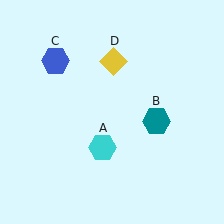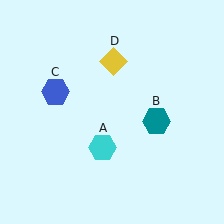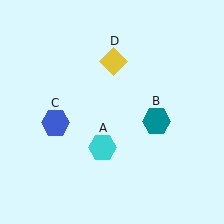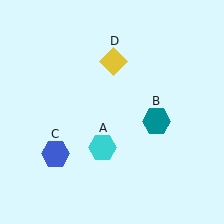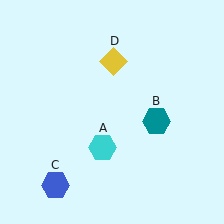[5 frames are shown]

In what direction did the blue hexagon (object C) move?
The blue hexagon (object C) moved down.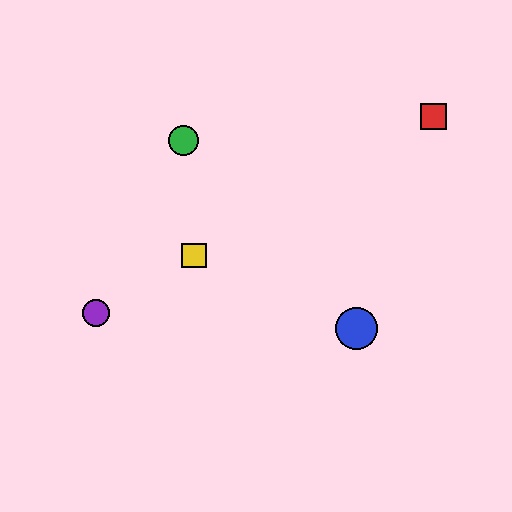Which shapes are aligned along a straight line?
The red square, the yellow square, the purple circle are aligned along a straight line.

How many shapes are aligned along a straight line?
3 shapes (the red square, the yellow square, the purple circle) are aligned along a straight line.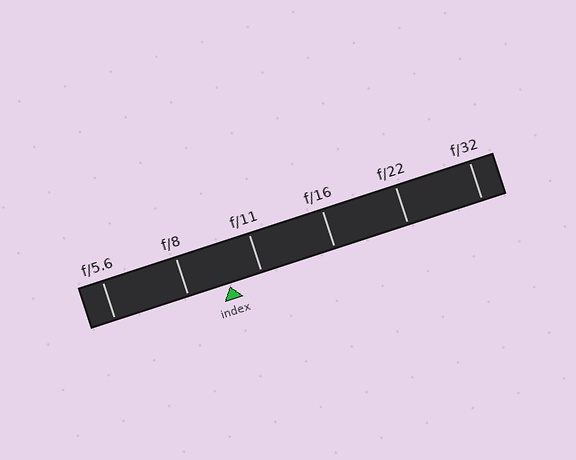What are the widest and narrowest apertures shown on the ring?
The widest aperture shown is f/5.6 and the narrowest is f/32.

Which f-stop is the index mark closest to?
The index mark is closest to f/11.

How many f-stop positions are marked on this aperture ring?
There are 6 f-stop positions marked.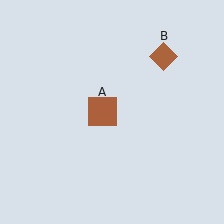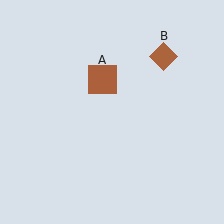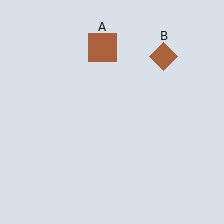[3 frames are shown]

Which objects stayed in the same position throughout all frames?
Brown diamond (object B) remained stationary.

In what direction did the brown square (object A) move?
The brown square (object A) moved up.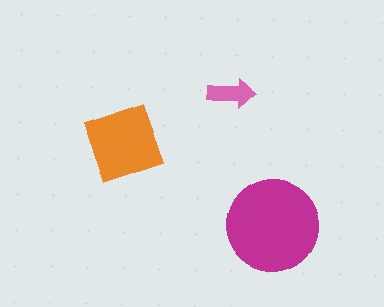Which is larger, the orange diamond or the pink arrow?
The orange diamond.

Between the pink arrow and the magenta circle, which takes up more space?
The magenta circle.